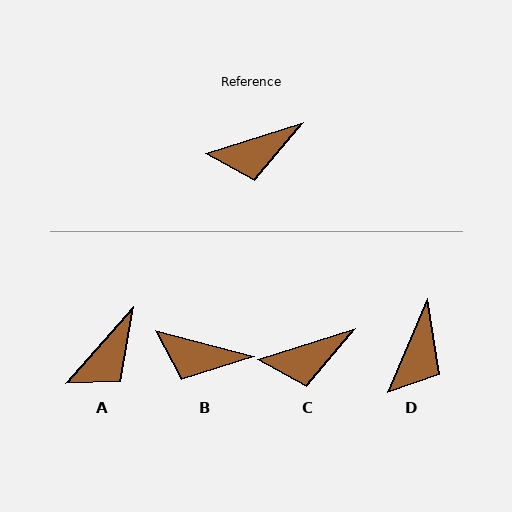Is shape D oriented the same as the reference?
No, it is off by about 49 degrees.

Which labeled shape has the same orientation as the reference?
C.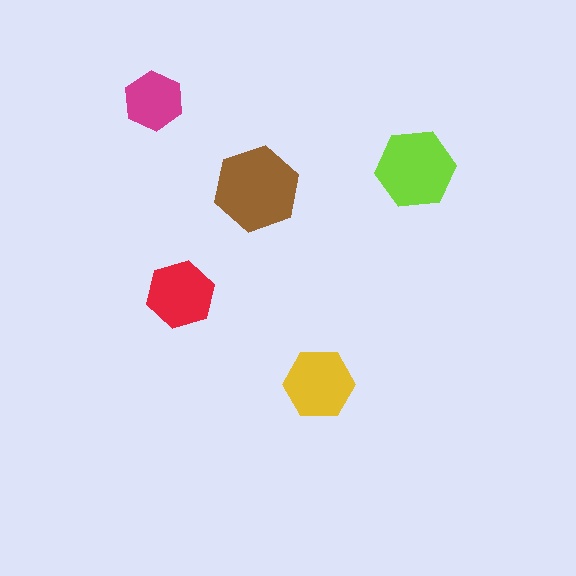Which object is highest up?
The magenta hexagon is topmost.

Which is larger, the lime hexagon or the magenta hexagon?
The lime one.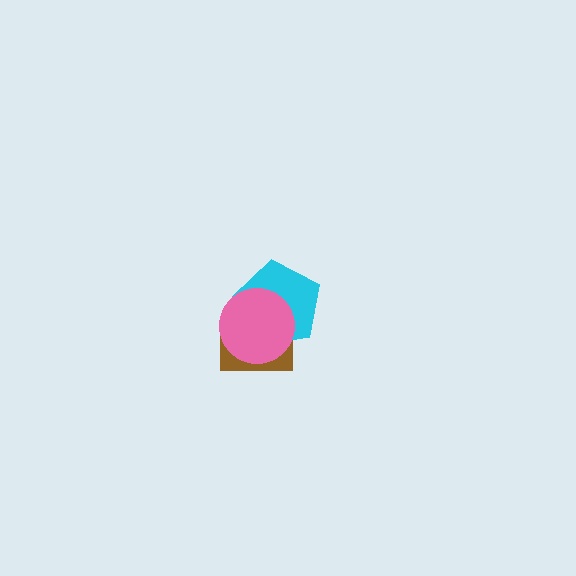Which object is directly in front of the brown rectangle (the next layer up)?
The cyan pentagon is directly in front of the brown rectangle.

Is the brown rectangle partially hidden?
Yes, it is partially covered by another shape.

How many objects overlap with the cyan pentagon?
2 objects overlap with the cyan pentagon.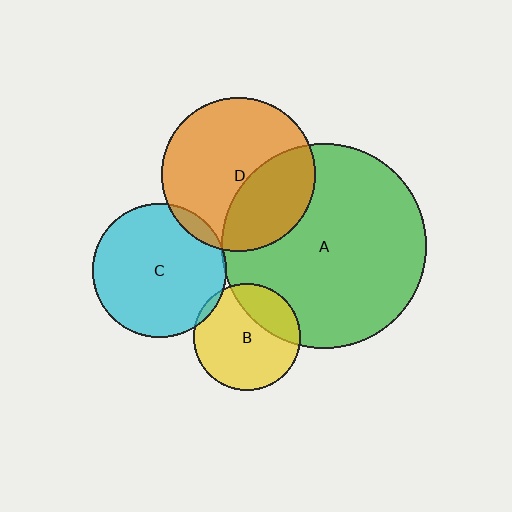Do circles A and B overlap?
Yes.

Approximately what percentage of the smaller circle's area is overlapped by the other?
Approximately 25%.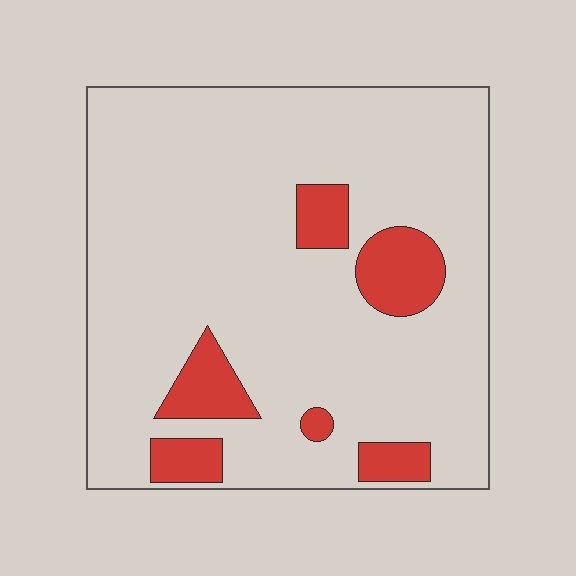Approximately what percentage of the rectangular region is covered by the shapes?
Approximately 15%.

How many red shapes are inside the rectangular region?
6.